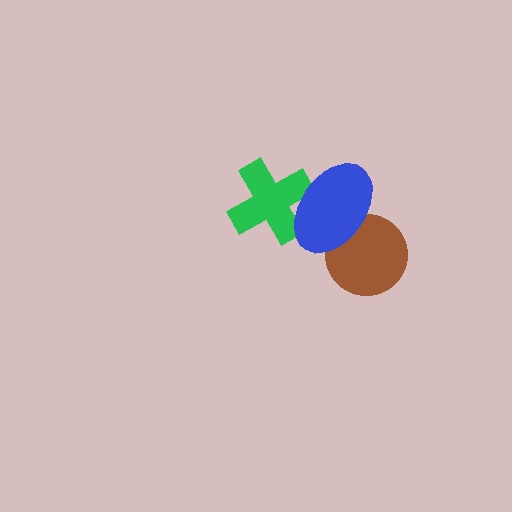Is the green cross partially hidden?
Yes, it is partially covered by another shape.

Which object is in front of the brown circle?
The blue ellipse is in front of the brown circle.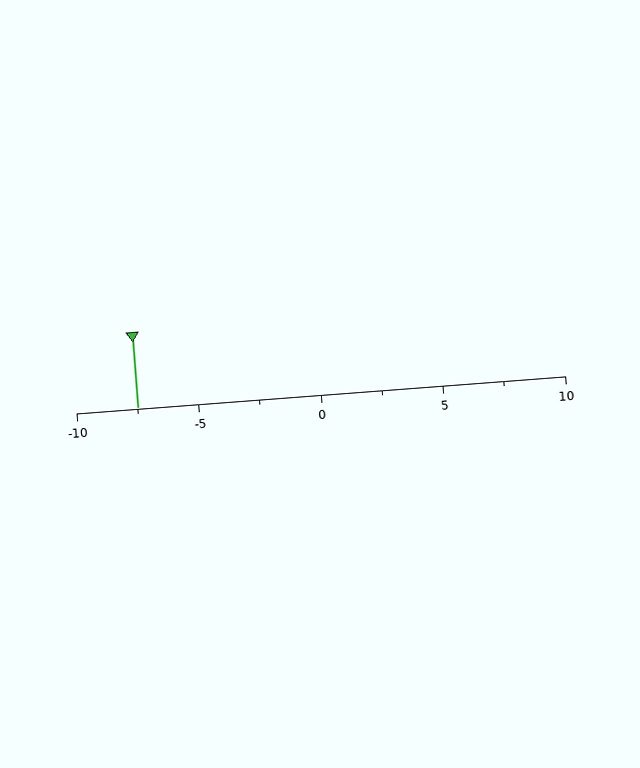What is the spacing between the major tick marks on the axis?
The major ticks are spaced 5 apart.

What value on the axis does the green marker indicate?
The marker indicates approximately -7.5.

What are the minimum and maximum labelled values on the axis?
The axis runs from -10 to 10.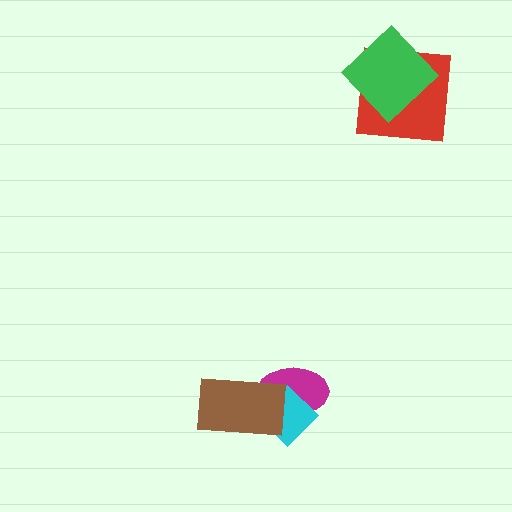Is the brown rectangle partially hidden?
No, no other shape covers it.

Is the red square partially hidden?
Yes, it is partially covered by another shape.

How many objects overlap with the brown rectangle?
2 objects overlap with the brown rectangle.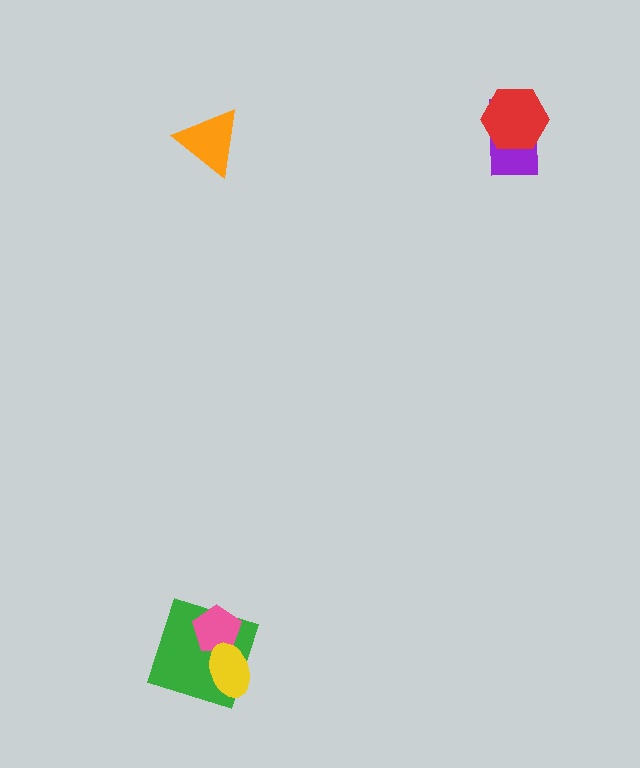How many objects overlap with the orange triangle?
0 objects overlap with the orange triangle.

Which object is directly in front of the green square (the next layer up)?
The pink pentagon is directly in front of the green square.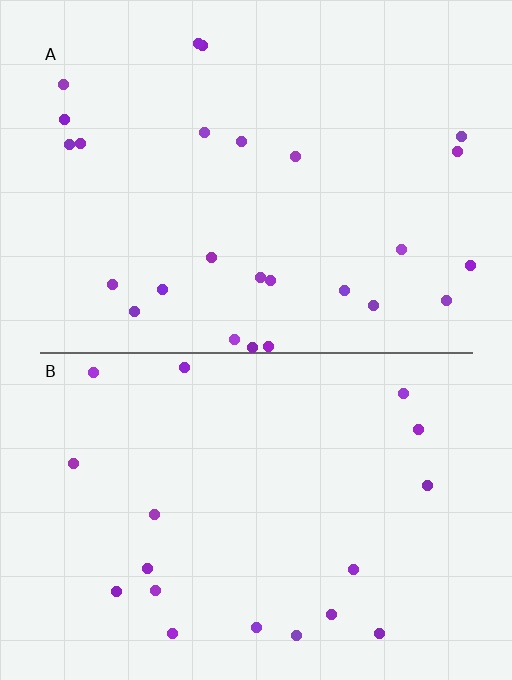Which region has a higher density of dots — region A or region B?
A (the top).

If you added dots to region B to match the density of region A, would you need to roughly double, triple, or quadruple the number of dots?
Approximately double.